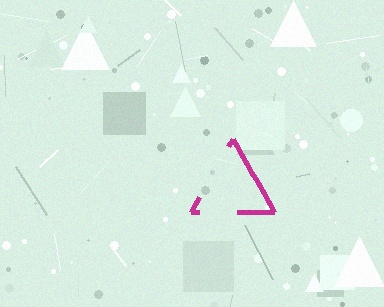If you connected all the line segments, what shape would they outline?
They would outline a triangle.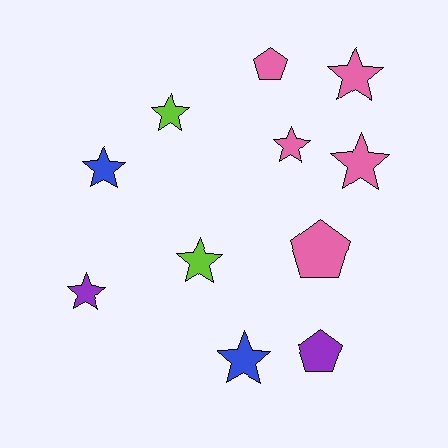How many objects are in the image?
There are 11 objects.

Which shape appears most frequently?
Star, with 8 objects.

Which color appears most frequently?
Pink, with 5 objects.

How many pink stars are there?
There are 3 pink stars.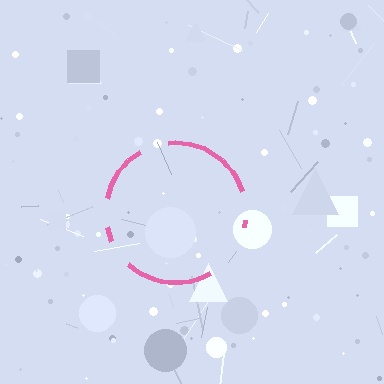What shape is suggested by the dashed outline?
The dashed outline suggests a circle.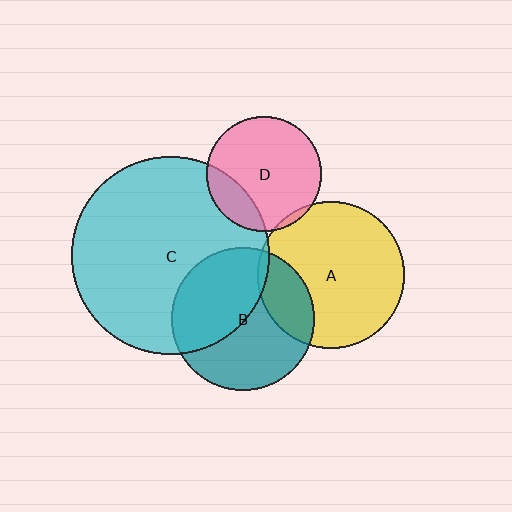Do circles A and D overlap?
Yes.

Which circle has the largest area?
Circle C (cyan).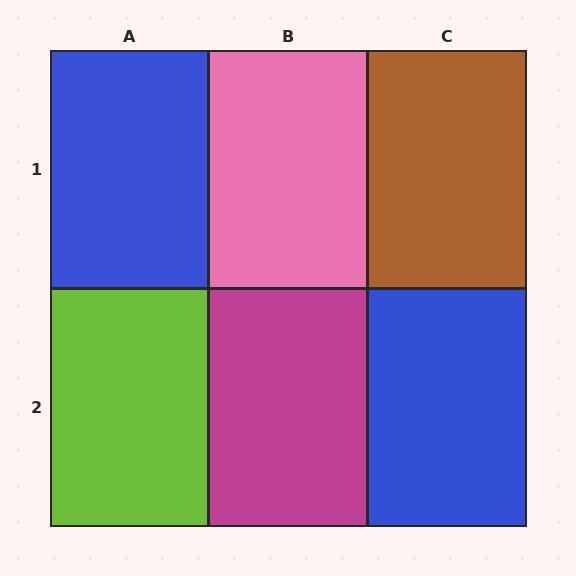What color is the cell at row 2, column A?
Lime.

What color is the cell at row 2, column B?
Magenta.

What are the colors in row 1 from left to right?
Blue, pink, brown.